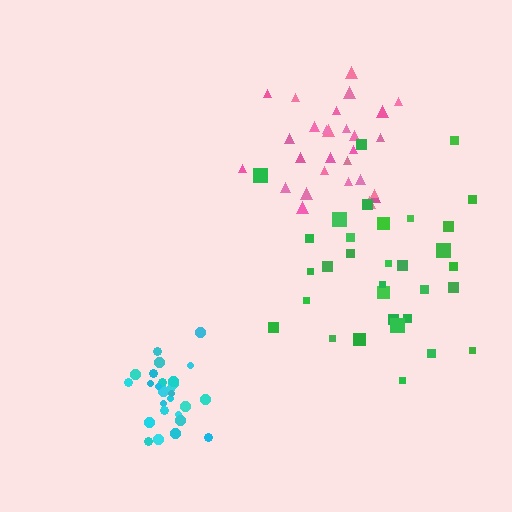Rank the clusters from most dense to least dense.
cyan, pink, green.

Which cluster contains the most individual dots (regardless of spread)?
Green (32).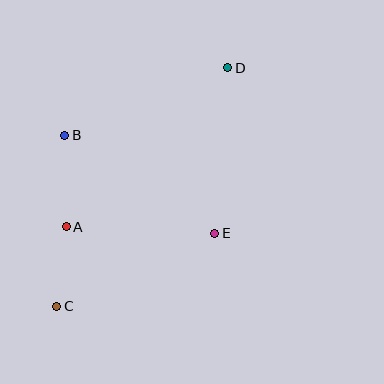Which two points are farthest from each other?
Points C and D are farthest from each other.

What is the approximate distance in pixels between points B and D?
The distance between B and D is approximately 176 pixels.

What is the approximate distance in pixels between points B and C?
The distance between B and C is approximately 171 pixels.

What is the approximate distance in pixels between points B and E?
The distance between B and E is approximately 179 pixels.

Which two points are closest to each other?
Points A and C are closest to each other.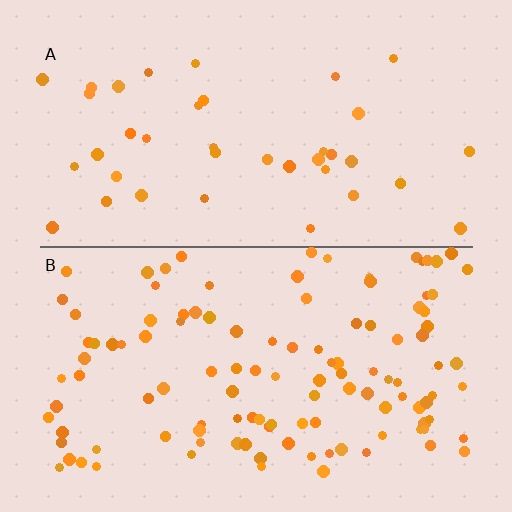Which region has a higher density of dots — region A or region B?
B (the bottom).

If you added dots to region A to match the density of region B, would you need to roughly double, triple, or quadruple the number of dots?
Approximately triple.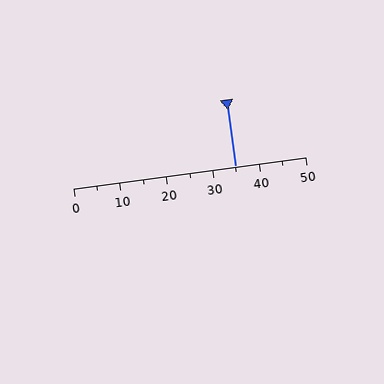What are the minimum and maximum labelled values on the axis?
The axis runs from 0 to 50.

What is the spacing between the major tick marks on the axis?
The major ticks are spaced 10 apart.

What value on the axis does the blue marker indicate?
The marker indicates approximately 35.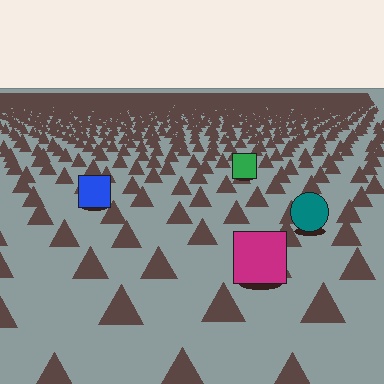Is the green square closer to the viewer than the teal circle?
No. The teal circle is closer — you can tell from the texture gradient: the ground texture is coarser near it.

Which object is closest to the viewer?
The magenta square is closest. The texture marks near it are larger and more spread out.